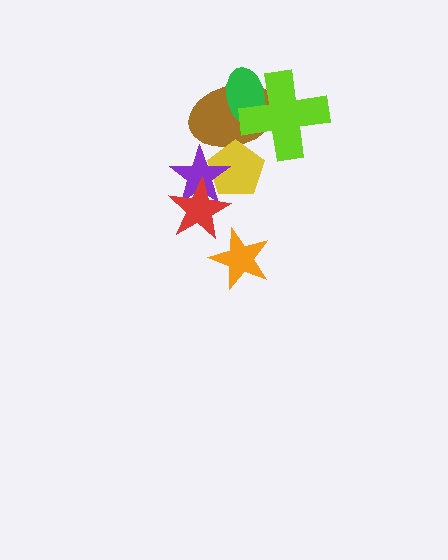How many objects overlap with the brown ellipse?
3 objects overlap with the brown ellipse.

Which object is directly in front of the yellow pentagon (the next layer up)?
The purple star is directly in front of the yellow pentagon.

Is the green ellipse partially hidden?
Yes, it is partially covered by another shape.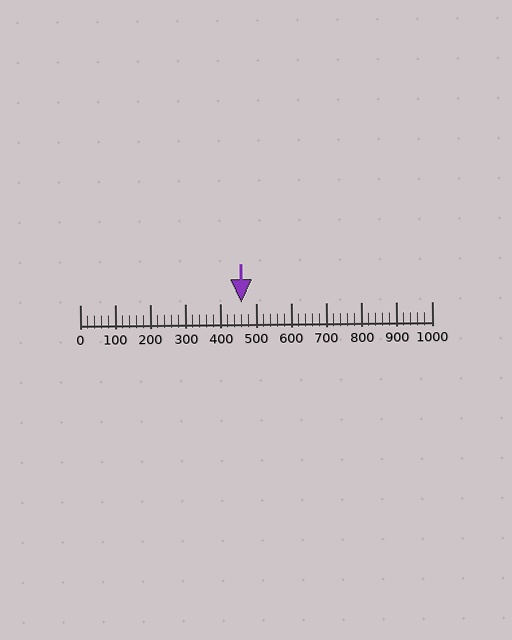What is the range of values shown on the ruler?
The ruler shows values from 0 to 1000.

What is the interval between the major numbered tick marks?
The major tick marks are spaced 100 units apart.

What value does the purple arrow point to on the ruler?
The purple arrow points to approximately 460.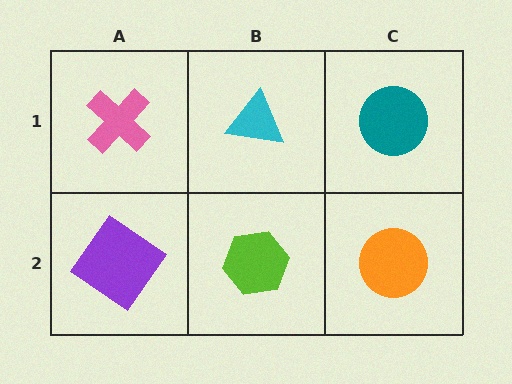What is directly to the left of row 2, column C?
A lime hexagon.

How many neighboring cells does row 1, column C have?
2.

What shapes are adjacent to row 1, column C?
An orange circle (row 2, column C), a cyan triangle (row 1, column B).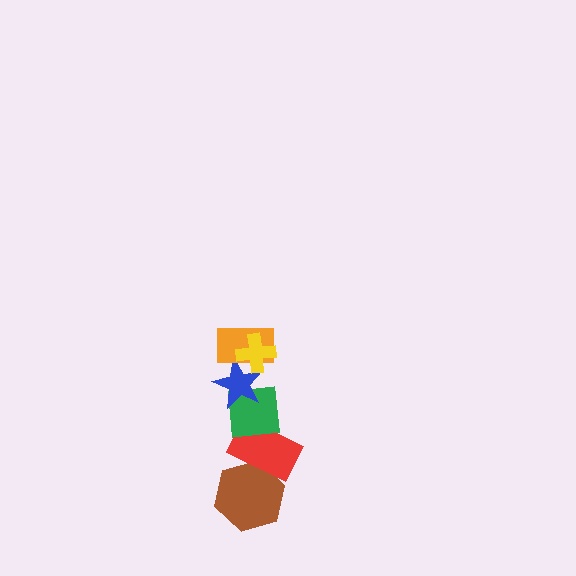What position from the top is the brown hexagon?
The brown hexagon is 6th from the top.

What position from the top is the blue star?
The blue star is 3rd from the top.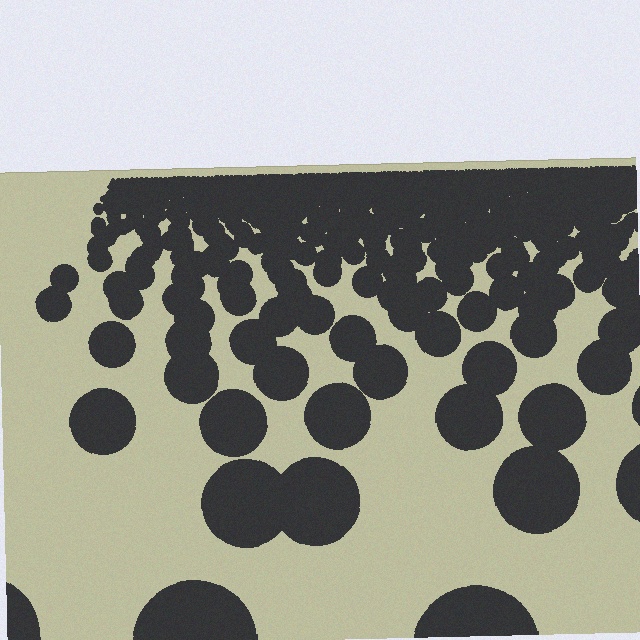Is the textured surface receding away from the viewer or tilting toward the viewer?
The surface is receding away from the viewer. Texture elements get smaller and denser toward the top.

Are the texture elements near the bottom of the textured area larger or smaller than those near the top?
Larger. Near the bottom, elements are closer to the viewer and appear at a bigger on-screen size.